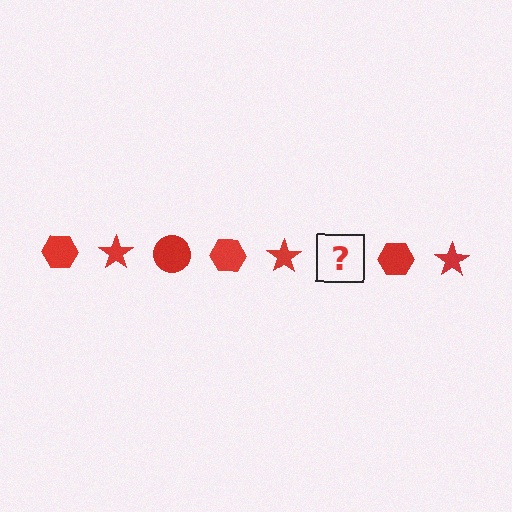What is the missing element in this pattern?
The missing element is a red circle.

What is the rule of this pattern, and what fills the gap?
The rule is that the pattern cycles through hexagon, star, circle shapes in red. The gap should be filled with a red circle.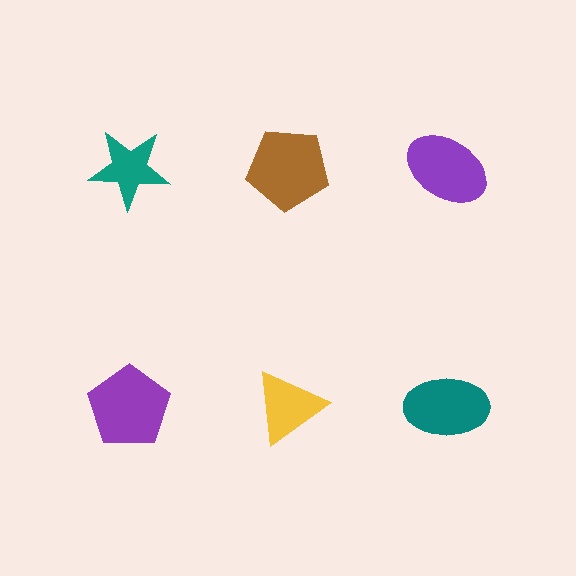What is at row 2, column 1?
A purple pentagon.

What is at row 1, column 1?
A teal star.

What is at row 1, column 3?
A purple ellipse.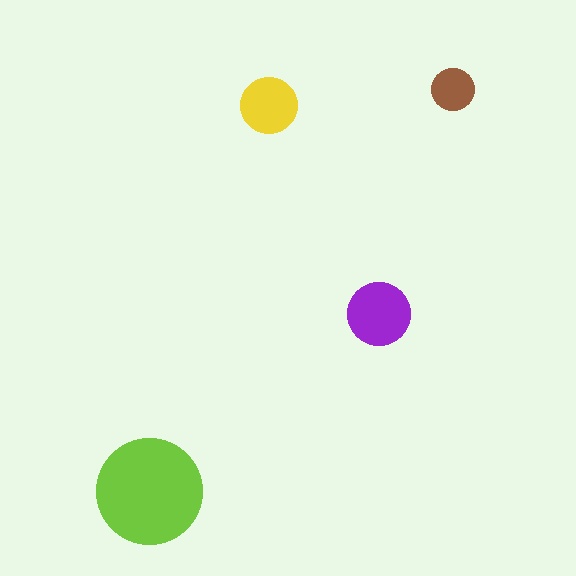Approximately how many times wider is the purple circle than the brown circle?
About 1.5 times wider.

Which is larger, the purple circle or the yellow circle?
The purple one.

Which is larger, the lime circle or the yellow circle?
The lime one.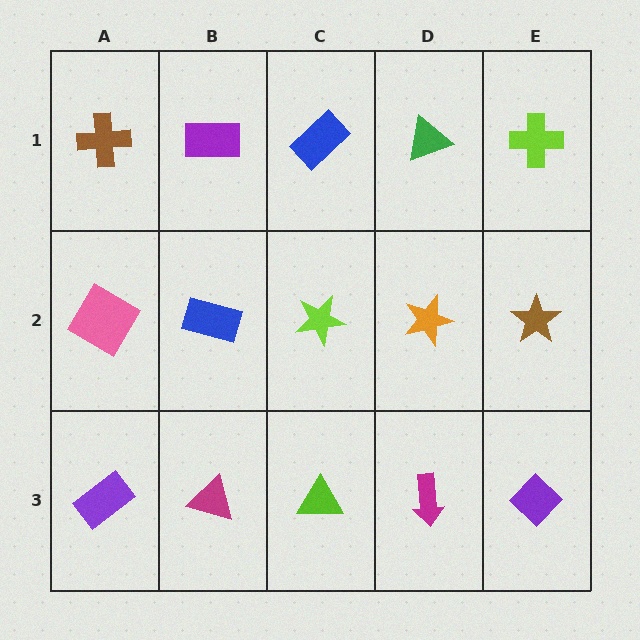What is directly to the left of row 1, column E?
A green triangle.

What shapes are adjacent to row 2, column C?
A blue rectangle (row 1, column C), a lime triangle (row 3, column C), a blue rectangle (row 2, column B), an orange star (row 2, column D).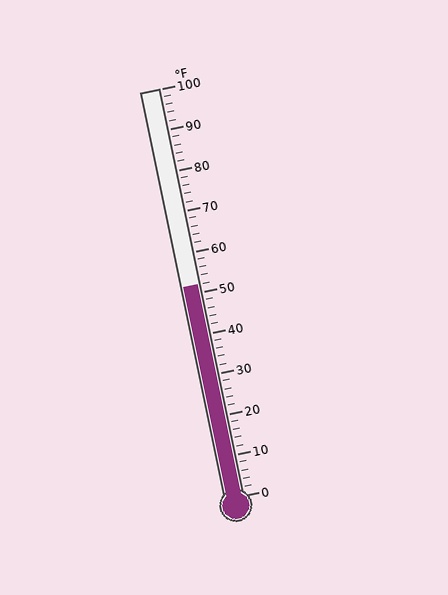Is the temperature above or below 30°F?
The temperature is above 30°F.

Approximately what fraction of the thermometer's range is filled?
The thermometer is filled to approximately 50% of its range.